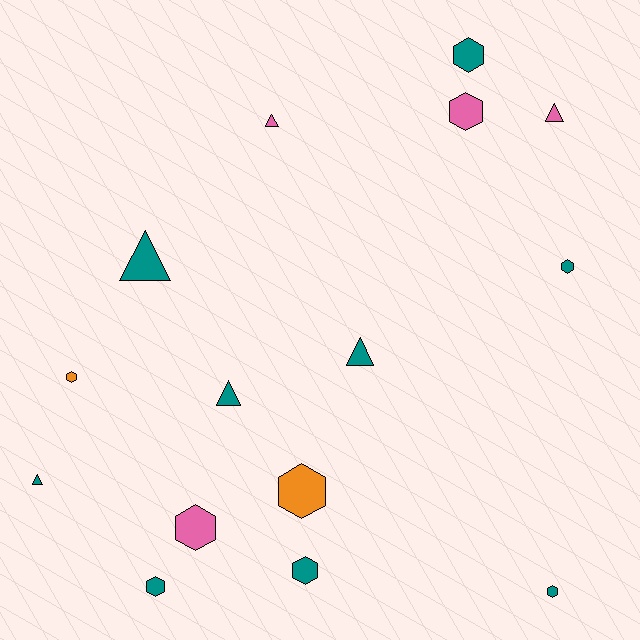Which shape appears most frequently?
Hexagon, with 9 objects.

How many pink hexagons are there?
There are 2 pink hexagons.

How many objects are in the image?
There are 15 objects.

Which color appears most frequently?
Teal, with 9 objects.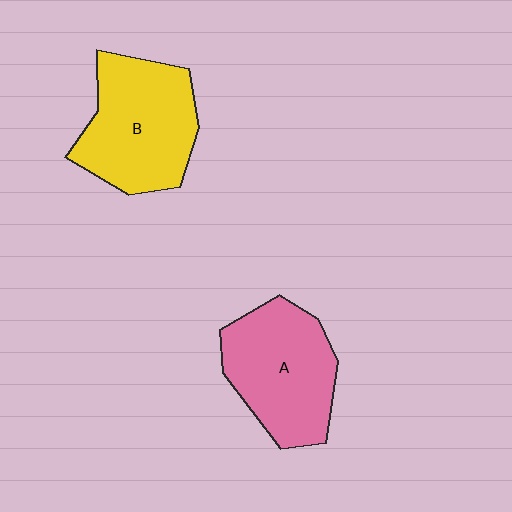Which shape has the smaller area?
Shape A (pink).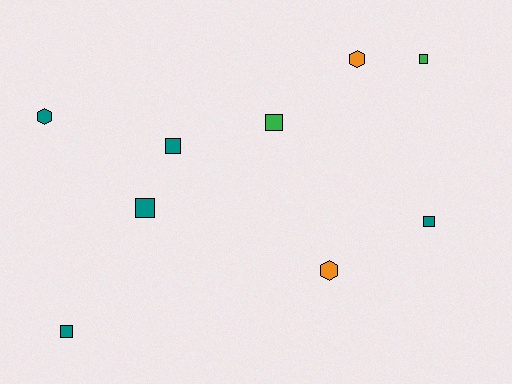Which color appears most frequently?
Teal, with 5 objects.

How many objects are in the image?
There are 9 objects.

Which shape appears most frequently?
Square, with 6 objects.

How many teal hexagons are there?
There is 1 teal hexagon.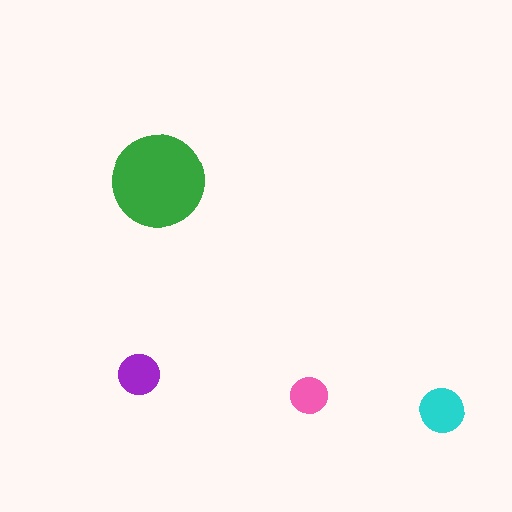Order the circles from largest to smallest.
the green one, the cyan one, the purple one, the pink one.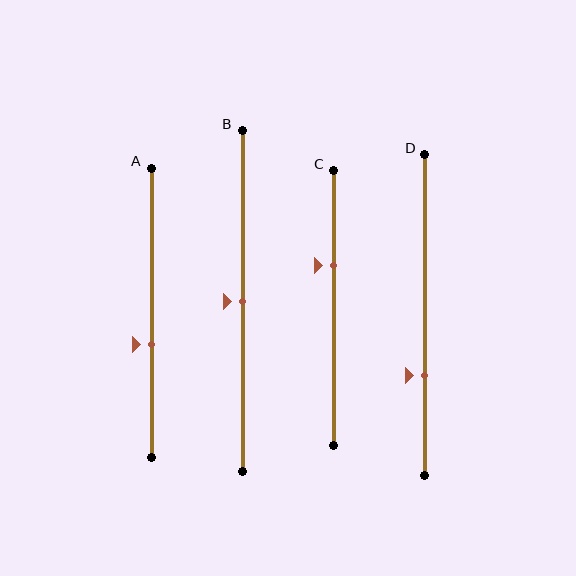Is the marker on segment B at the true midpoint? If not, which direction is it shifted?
Yes, the marker on segment B is at the true midpoint.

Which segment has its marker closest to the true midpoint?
Segment B has its marker closest to the true midpoint.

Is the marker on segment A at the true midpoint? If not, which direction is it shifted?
No, the marker on segment A is shifted downward by about 11% of the segment length.